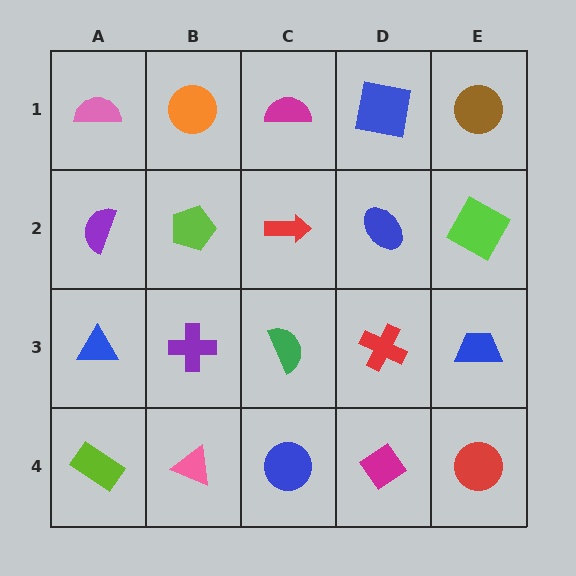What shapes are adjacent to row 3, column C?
A red arrow (row 2, column C), a blue circle (row 4, column C), a purple cross (row 3, column B), a red cross (row 3, column D).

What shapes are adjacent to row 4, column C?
A green semicircle (row 3, column C), a pink triangle (row 4, column B), a magenta diamond (row 4, column D).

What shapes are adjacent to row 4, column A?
A blue triangle (row 3, column A), a pink triangle (row 4, column B).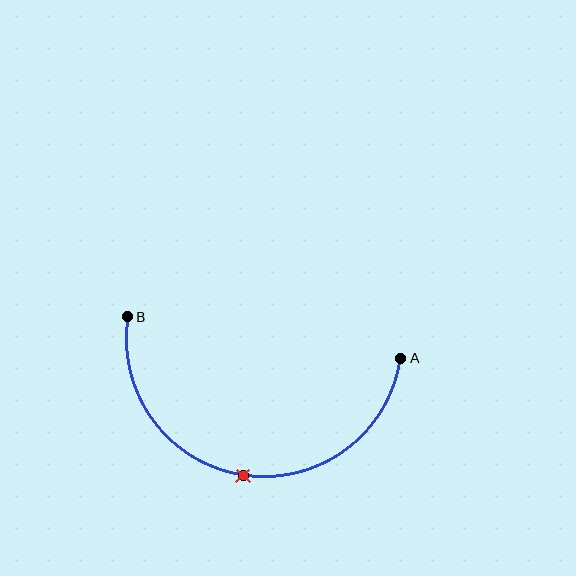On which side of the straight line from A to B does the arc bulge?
The arc bulges below the straight line connecting A and B.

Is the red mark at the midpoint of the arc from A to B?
Yes. The red mark lies on the arc at equal arc-length from both A and B — it is the arc midpoint.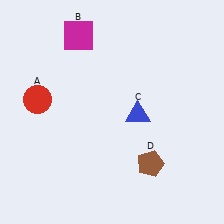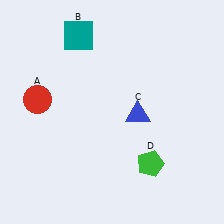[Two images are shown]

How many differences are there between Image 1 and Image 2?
There are 2 differences between the two images.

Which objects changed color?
B changed from magenta to teal. D changed from brown to green.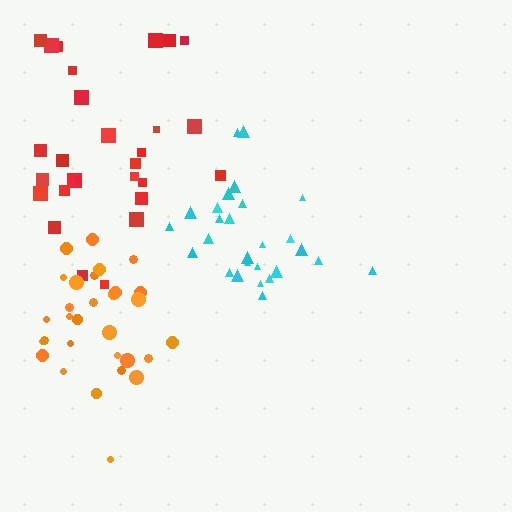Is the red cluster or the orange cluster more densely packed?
Orange.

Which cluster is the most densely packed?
Cyan.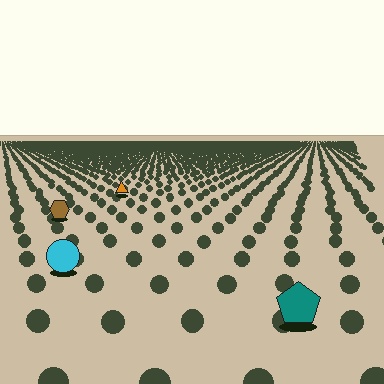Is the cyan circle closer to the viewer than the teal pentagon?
No. The teal pentagon is closer — you can tell from the texture gradient: the ground texture is coarser near it.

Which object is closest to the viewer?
The teal pentagon is closest. The texture marks near it are larger and more spread out.